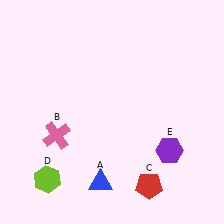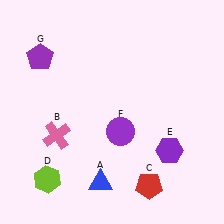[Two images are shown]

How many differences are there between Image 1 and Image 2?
There are 2 differences between the two images.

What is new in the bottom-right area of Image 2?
A purple circle (F) was added in the bottom-right area of Image 2.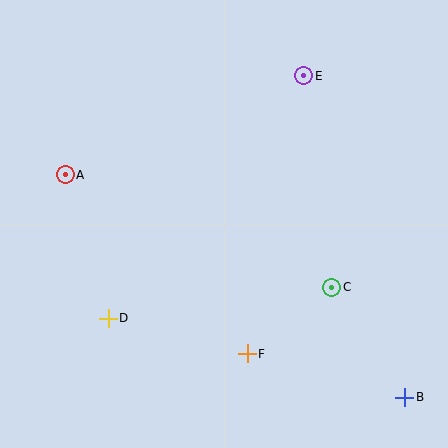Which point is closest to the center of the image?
Point C at (332, 287) is closest to the center.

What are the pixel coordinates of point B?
Point B is at (405, 397).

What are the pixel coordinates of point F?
Point F is at (247, 354).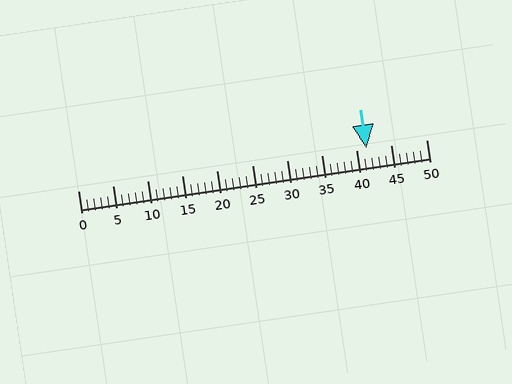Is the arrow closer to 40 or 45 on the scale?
The arrow is closer to 40.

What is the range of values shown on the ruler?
The ruler shows values from 0 to 50.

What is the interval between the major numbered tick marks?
The major tick marks are spaced 5 units apart.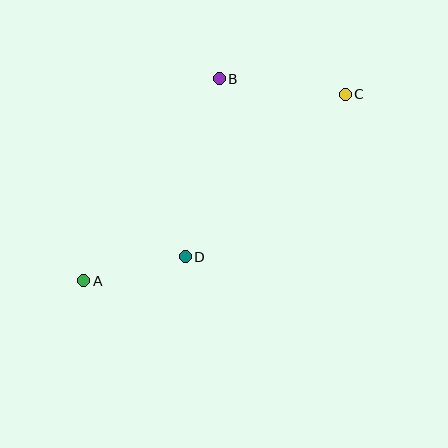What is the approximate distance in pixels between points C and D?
The distance between C and D is approximately 228 pixels.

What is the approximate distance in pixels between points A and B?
The distance between A and B is approximately 243 pixels.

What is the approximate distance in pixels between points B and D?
The distance between B and D is approximately 181 pixels.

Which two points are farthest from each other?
Points A and C are farthest from each other.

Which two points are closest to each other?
Points A and D are closest to each other.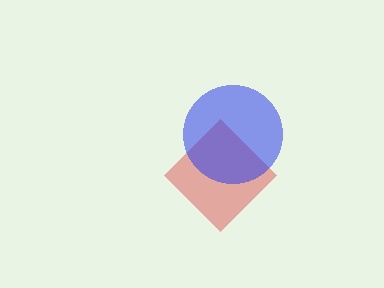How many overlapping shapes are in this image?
There are 2 overlapping shapes in the image.